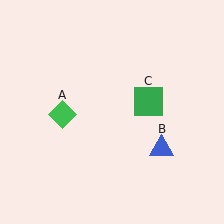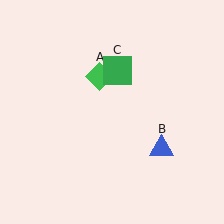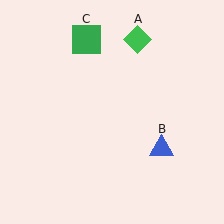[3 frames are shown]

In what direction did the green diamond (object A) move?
The green diamond (object A) moved up and to the right.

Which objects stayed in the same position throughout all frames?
Blue triangle (object B) remained stationary.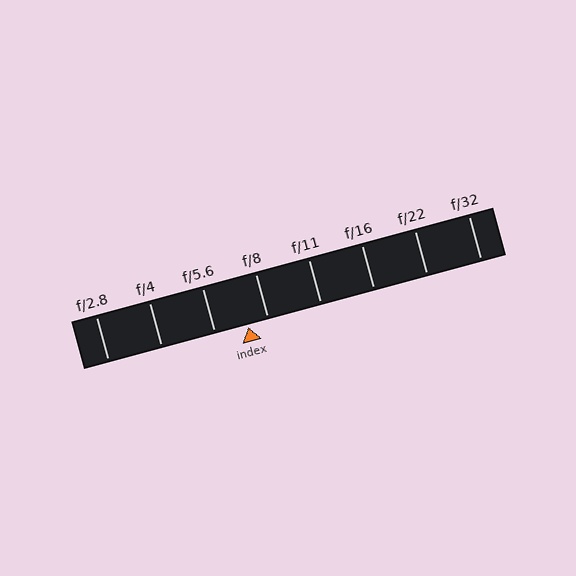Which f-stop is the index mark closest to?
The index mark is closest to f/8.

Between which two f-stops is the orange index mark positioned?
The index mark is between f/5.6 and f/8.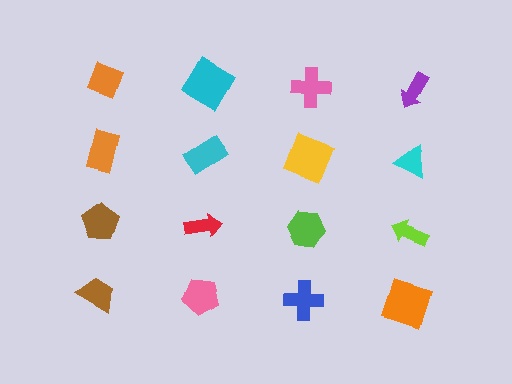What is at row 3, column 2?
A red arrow.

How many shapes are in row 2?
4 shapes.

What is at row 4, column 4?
An orange square.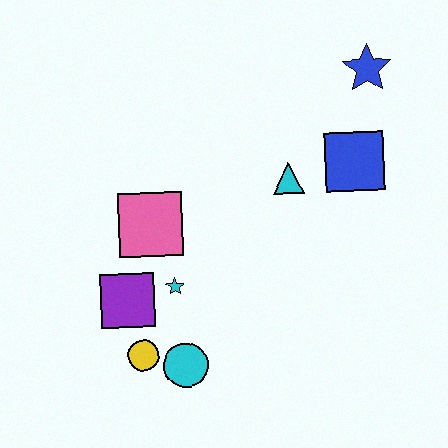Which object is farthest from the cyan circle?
The blue star is farthest from the cyan circle.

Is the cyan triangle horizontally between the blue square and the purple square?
Yes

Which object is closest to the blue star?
The blue square is closest to the blue star.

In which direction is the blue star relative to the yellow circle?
The blue star is above the yellow circle.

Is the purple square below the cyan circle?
No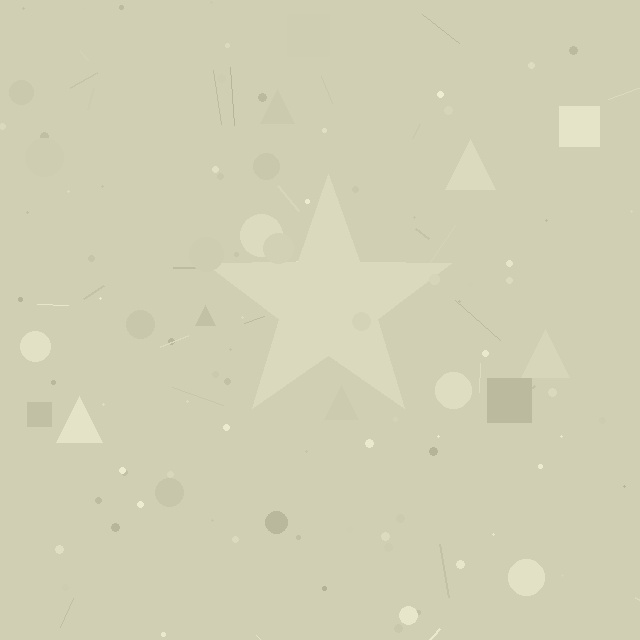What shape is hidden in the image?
A star is hidden in the image.